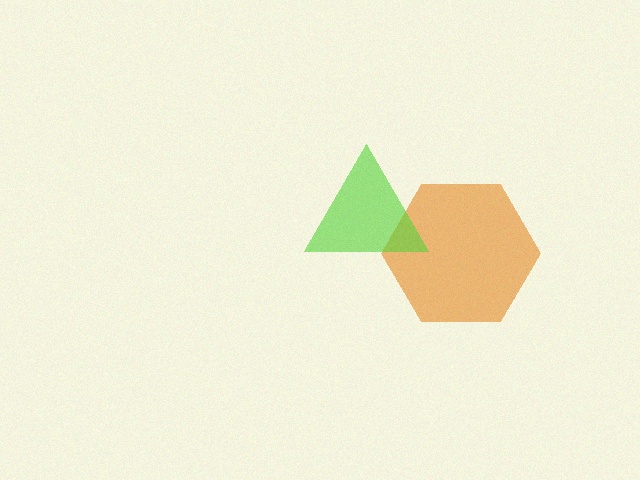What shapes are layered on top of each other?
The layered shapes are: an orange hexagon, a lime triangle.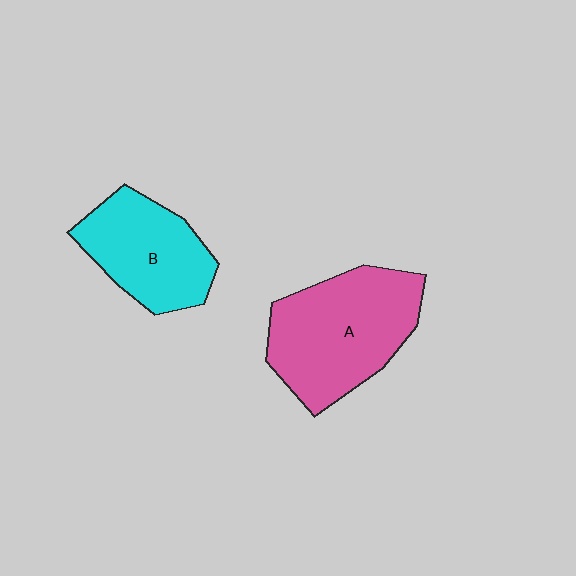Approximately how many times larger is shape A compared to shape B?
Approximately 1.3 times.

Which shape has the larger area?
Shape A (pink).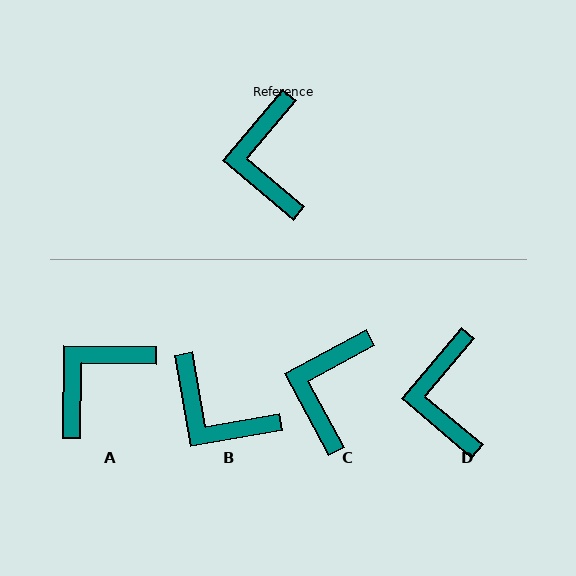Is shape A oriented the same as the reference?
No, it is off by about 50 degrees.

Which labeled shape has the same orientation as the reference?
D.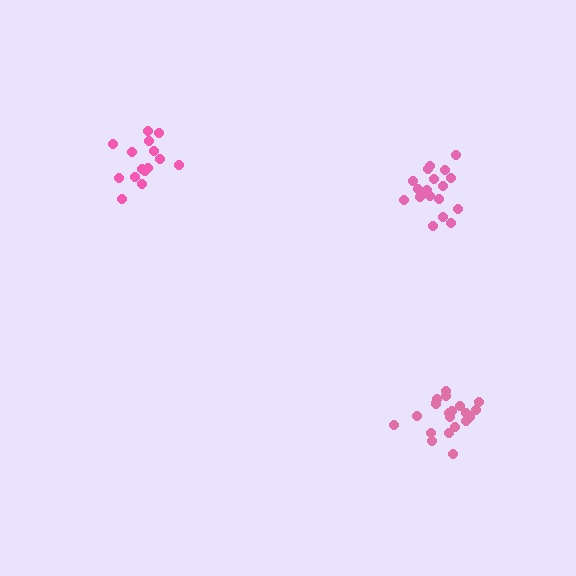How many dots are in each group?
Group 1: 20 dots, Group 2: 19 dots, Group 3: 15 dots (54 total).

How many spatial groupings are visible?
There are 3 spatial groupings.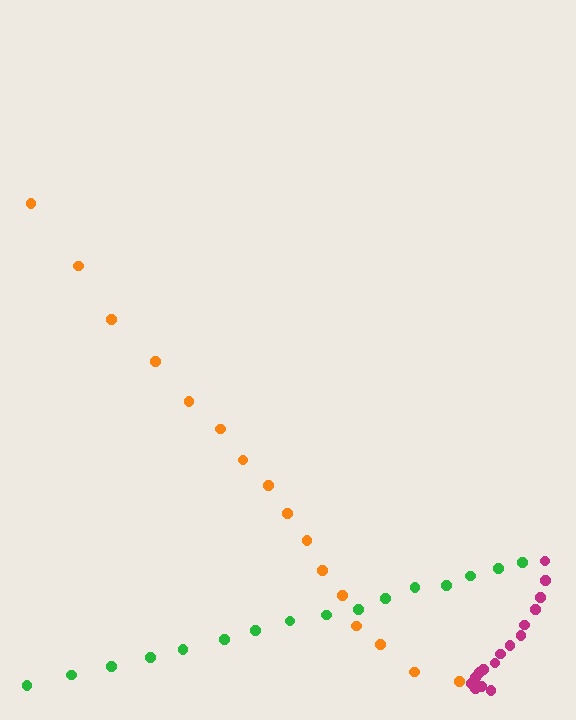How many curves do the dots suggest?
There are 3 distinct paths.